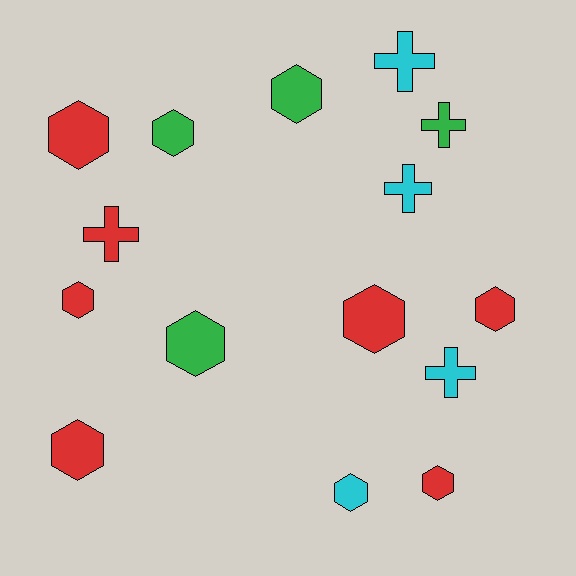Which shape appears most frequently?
Hexagon, with 10 objects.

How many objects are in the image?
There are 15 objects.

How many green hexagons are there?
There are 3 green hexagons.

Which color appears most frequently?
Red, with 7 objects.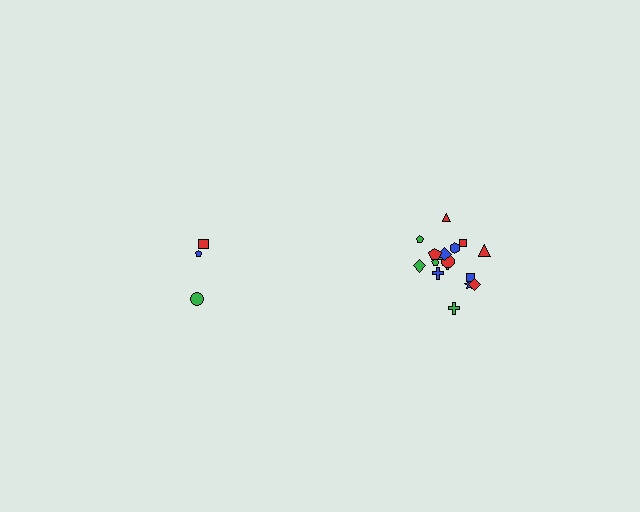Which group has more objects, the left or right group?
The right group.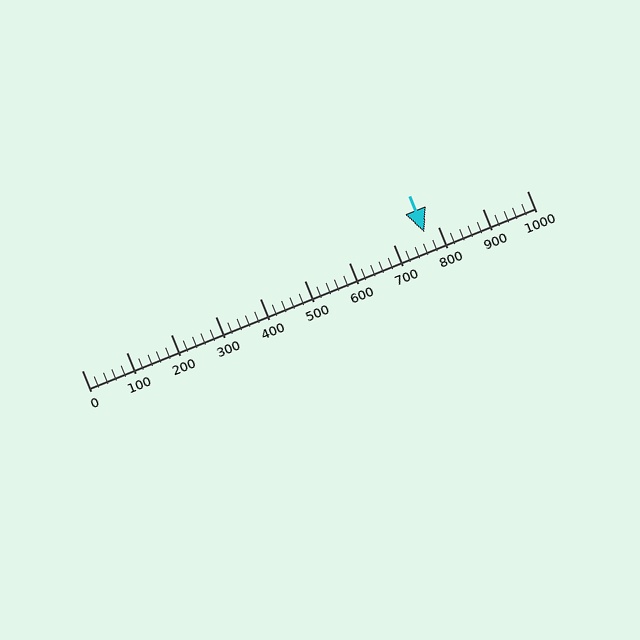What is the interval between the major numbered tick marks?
The major tick marks are spaced 100 units apart.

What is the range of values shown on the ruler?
The ruler shows values from 0 to 1000.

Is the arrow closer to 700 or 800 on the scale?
The arrow is closer to 800.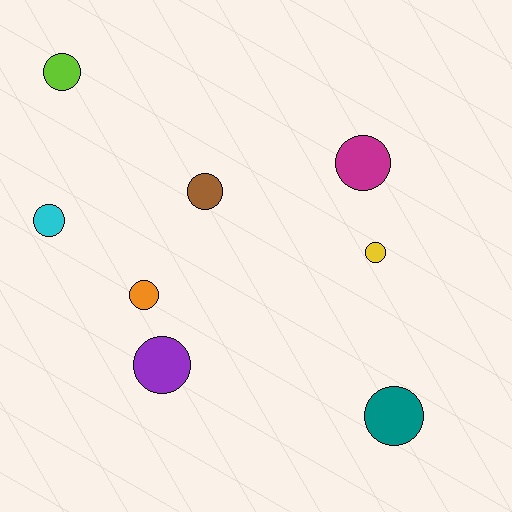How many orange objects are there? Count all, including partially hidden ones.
There is 1 orange object.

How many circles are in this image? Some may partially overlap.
There are 8 circles.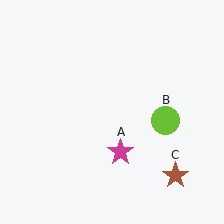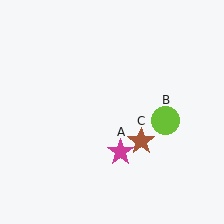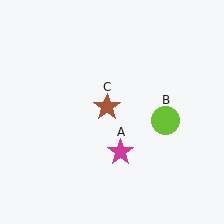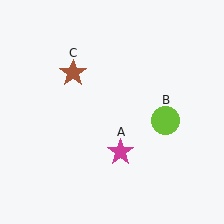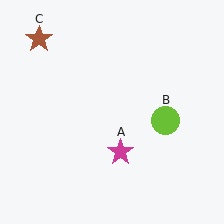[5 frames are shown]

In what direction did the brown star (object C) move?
The brown star (object C) moved up and to the left.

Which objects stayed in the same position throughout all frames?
Magenta star (object A) and lime circle (object B) remained stationary.